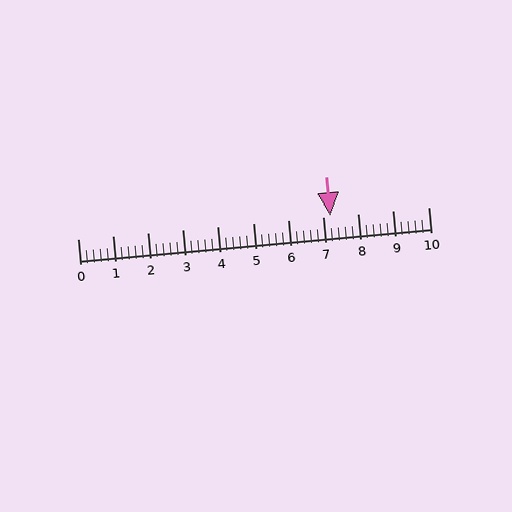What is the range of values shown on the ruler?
The ruler shows values from 0 to 10.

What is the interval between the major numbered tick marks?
The major tick marks are spaced 1 units apart.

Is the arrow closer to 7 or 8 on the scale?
The arrow is closer to 7.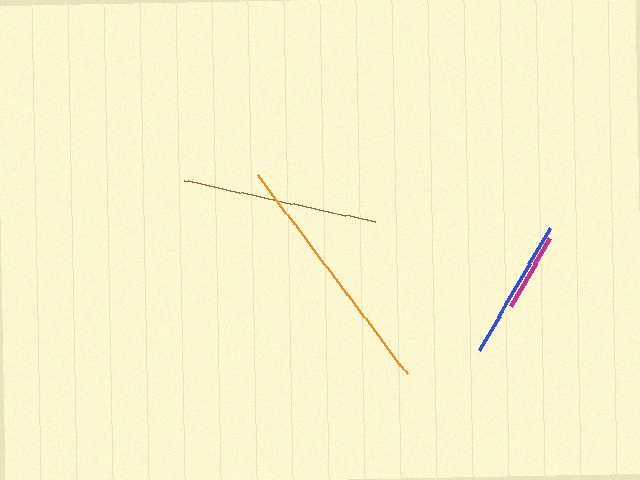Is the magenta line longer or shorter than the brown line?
The brown line is longer than the magenta line.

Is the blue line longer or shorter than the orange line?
The orange line is longer than the blue line.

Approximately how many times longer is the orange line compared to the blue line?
The orange line is approximately 1.8 times the length of the blue line.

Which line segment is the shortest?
The magenta line is the shortest at approximately 79 pixels.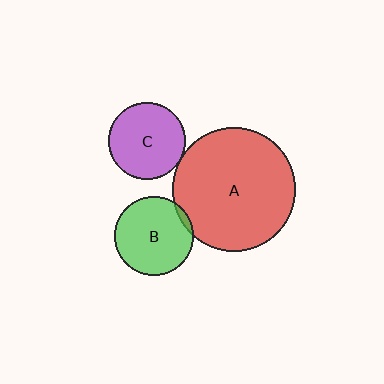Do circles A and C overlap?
Yes.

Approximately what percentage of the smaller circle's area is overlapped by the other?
Approximately 5%.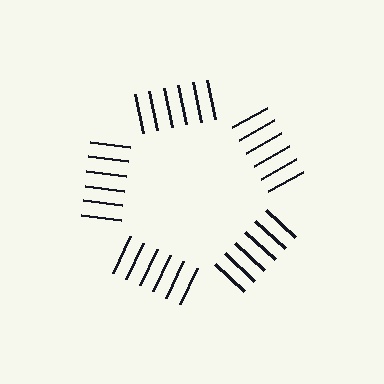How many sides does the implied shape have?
5 sides — the line-ends trace a pentagon.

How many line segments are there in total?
30 — 6 along each of the 5 edges.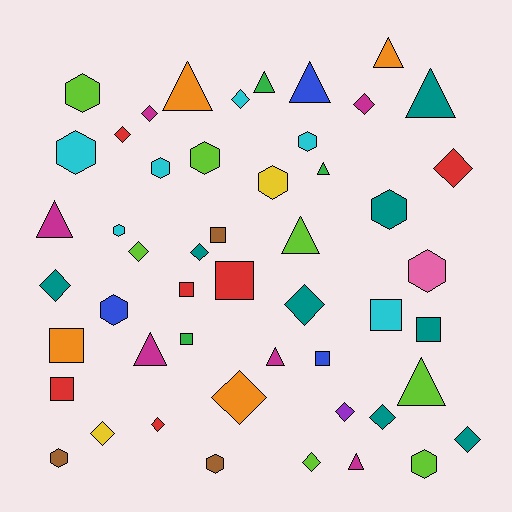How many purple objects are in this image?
There is 1 purple object.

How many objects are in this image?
There are 50 objects.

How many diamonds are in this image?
There are 16 diamonds.